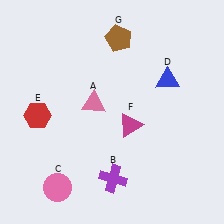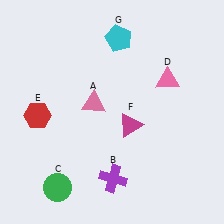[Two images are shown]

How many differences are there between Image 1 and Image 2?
There are 3 differences between the two images.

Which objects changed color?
C changed from pink to green. D changed from blue to pink. G changed from brown to cyan.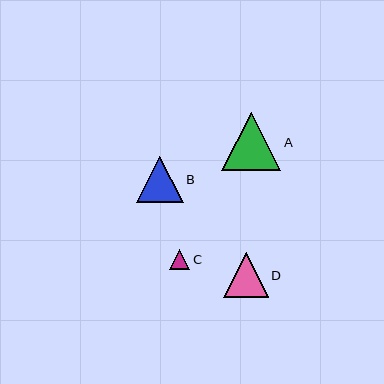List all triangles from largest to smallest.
From largest to smallest: A, B, D, C.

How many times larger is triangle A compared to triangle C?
Triangle A is approximately 2.9 times the size of triangle C.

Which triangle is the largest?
Triangle A is the largest with a size of approximately 59 pixels.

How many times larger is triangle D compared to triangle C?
Triangle D is approximately 2.2 times the size of triangle C.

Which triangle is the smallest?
Triangle C is the smallest with a size of approximately 20 pixels.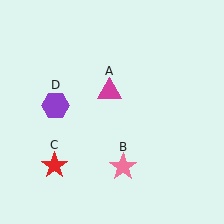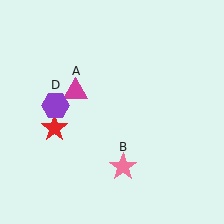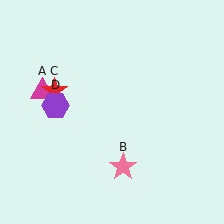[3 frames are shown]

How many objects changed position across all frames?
2 objects changed position: magenta triangle (object A), red star (object C).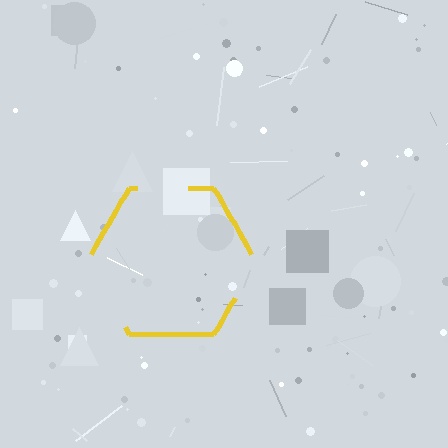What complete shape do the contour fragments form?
The contour fragments form a hexagon.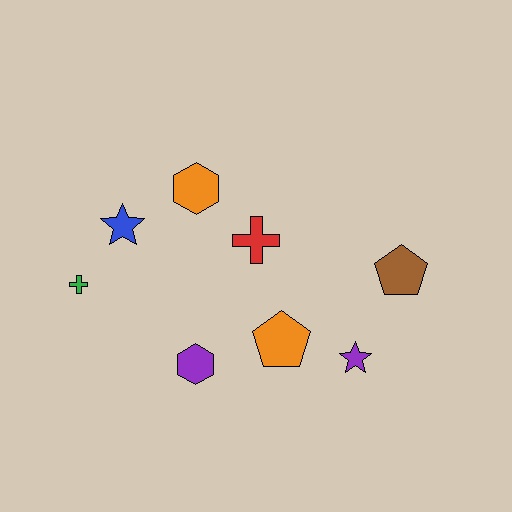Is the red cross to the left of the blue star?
No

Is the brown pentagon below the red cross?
Yes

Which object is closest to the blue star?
The green cross is closest to the blue star.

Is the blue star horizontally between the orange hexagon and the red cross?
No